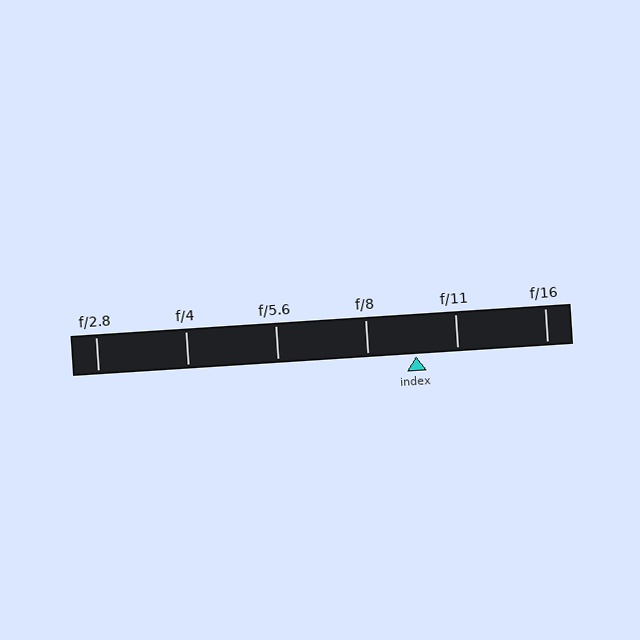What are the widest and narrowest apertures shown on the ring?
The widest aperture shown is f/2.8 and the narrowest is f/16.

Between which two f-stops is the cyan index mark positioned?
The index mark is between f/8 and f/11.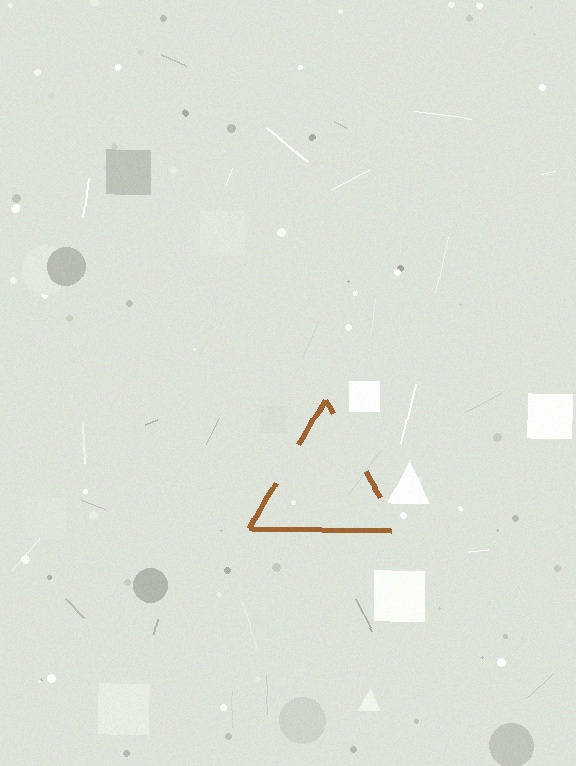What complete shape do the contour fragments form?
The contour fragments form a triangle.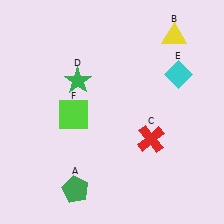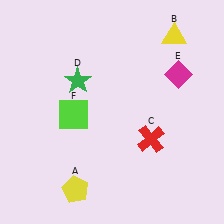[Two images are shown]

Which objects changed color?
A changed from green to yellow. E changed from cyan to magenta.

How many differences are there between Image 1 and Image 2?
There are 2 differences between the two images.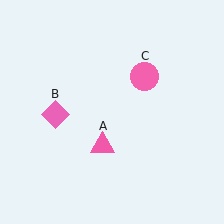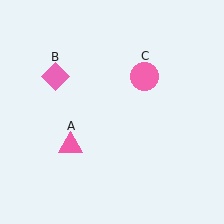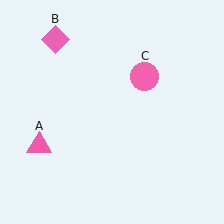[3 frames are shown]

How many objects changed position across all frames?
2 objects changed position: pink triangle (object A), pink diamond (object B).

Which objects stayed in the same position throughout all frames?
Pink circle (object C) remained stationary.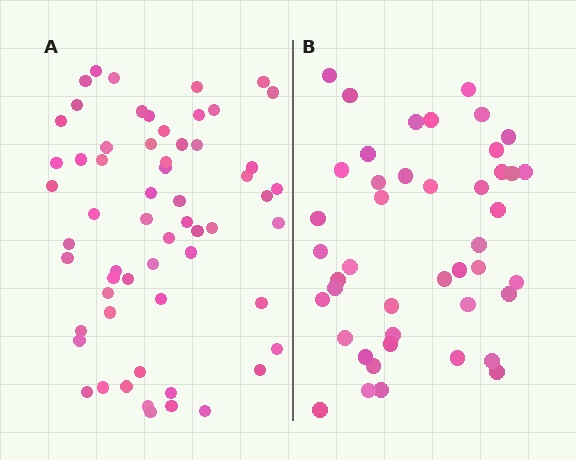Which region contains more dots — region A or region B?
Region A (the left region) has more dots.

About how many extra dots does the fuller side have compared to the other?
Region A has approximately 15 more dots than region B.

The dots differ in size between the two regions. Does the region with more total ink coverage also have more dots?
No. Region B has more total ink coverage because its dots are larger, but region A actually contains more individual dots. Total area can be misleading — the number of items is what matters here.